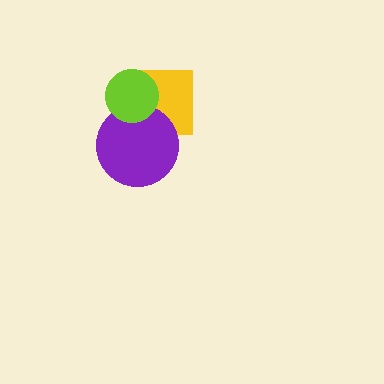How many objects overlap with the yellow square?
2 objects overlap with the yellow square.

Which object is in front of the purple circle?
The lime circle is in front of the purple circle.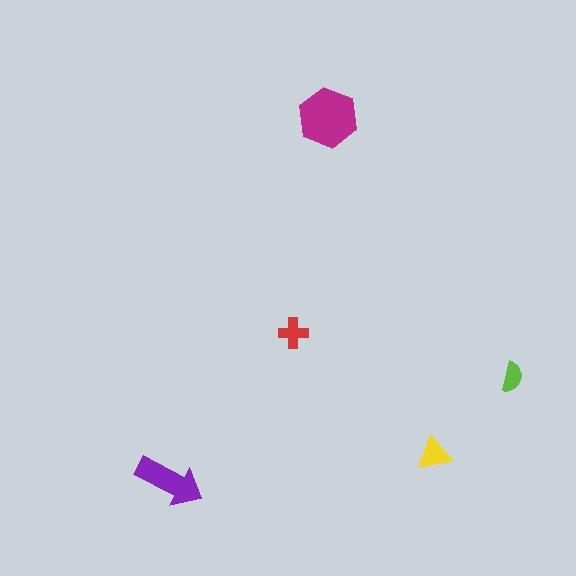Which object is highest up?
The magenta hexagon is topmost.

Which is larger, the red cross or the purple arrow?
The purple arrow.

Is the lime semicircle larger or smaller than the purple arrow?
Smaller.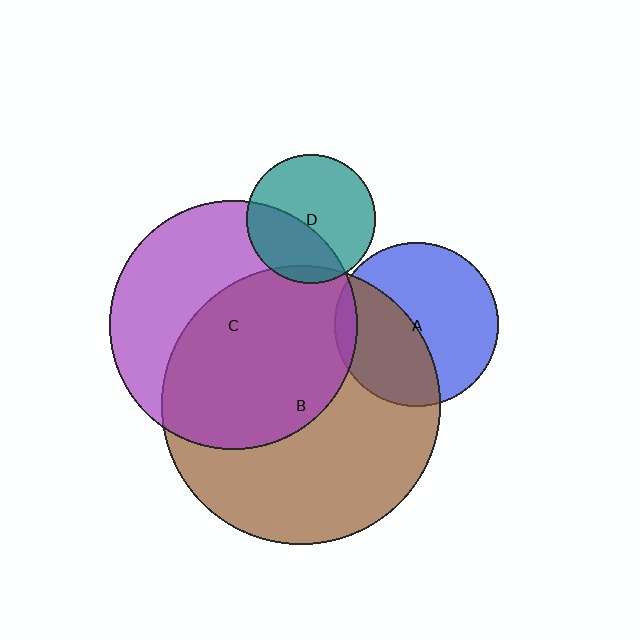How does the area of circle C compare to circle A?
Approximately 2.3 times.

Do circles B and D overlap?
Yes.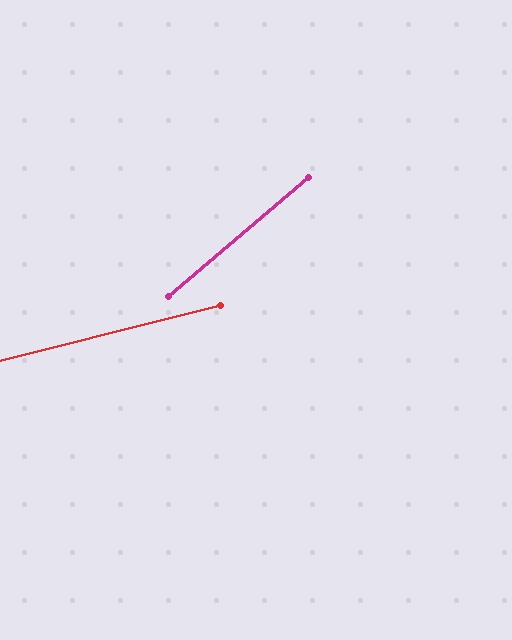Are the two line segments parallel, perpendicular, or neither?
Neither parallel nor perpendicular — they differ by about 26°.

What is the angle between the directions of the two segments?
Approximately 26 degrees.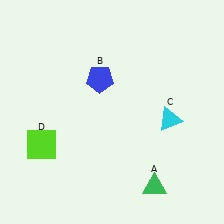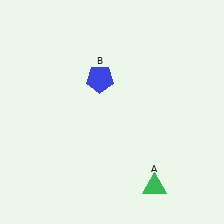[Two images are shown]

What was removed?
The lime square (D), the cyan triangle (C) were removed in Image 2.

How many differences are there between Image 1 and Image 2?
There are 2 differences between the two images.